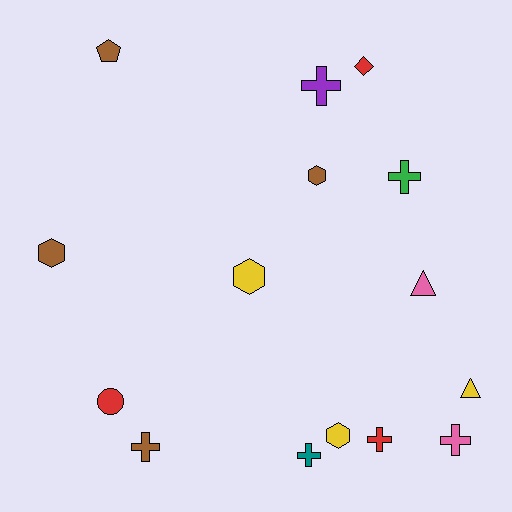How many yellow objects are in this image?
There are 3 yellow objects.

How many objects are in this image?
There are 15 objects.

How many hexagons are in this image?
There are 4 hexagons.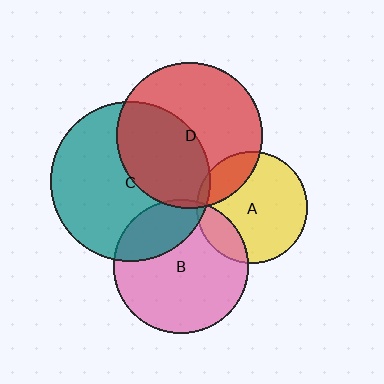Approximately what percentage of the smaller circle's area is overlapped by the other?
Approximately 5%.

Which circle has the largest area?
Circle C (teal).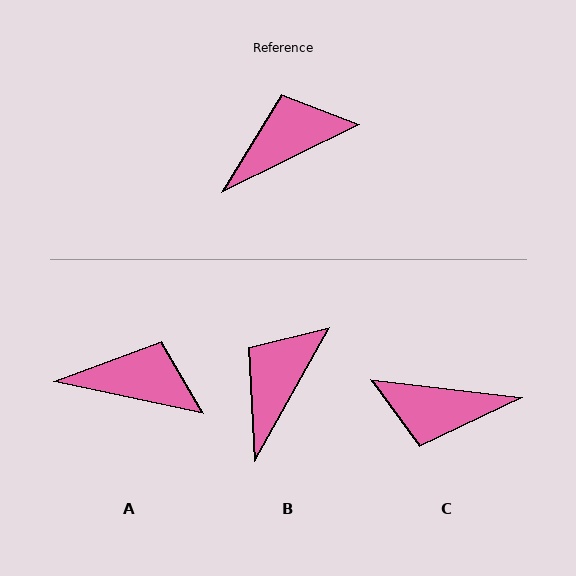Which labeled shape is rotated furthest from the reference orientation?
C, about 147 degrees away.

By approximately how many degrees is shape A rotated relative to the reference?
Approximately 38 degrees clockwise.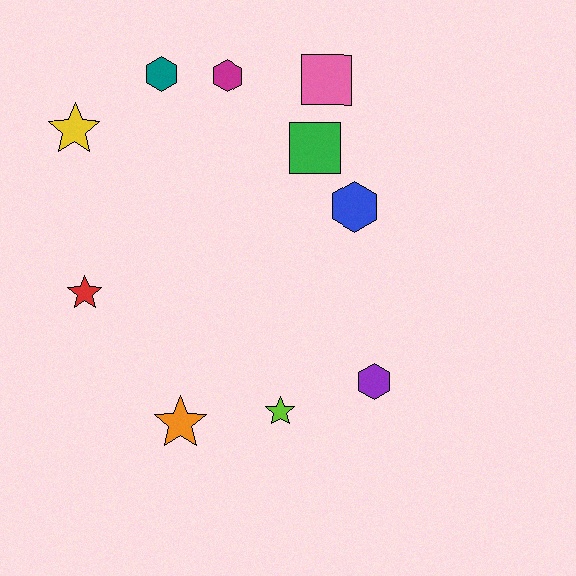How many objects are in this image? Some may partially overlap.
There are 10 objects.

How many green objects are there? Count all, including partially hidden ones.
There is 1 green object.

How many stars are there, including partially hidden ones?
There are 4 stars.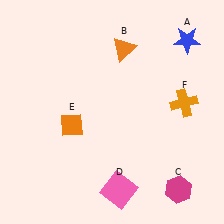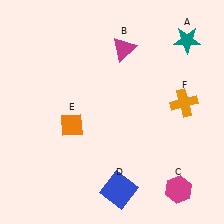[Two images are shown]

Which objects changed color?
A changed from blue to teal. B changed from orange to magenta. D changed from pink to blue.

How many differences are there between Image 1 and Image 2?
There are 3 differences between the two images.